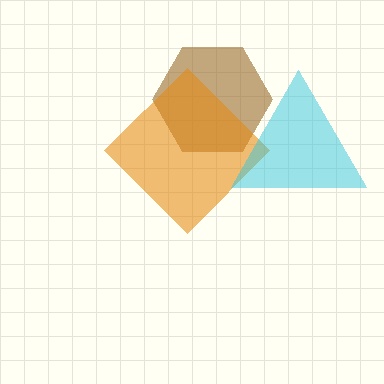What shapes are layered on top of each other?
The layered shapes are: a brown hexagon, an orange diamond, a cyan triangle.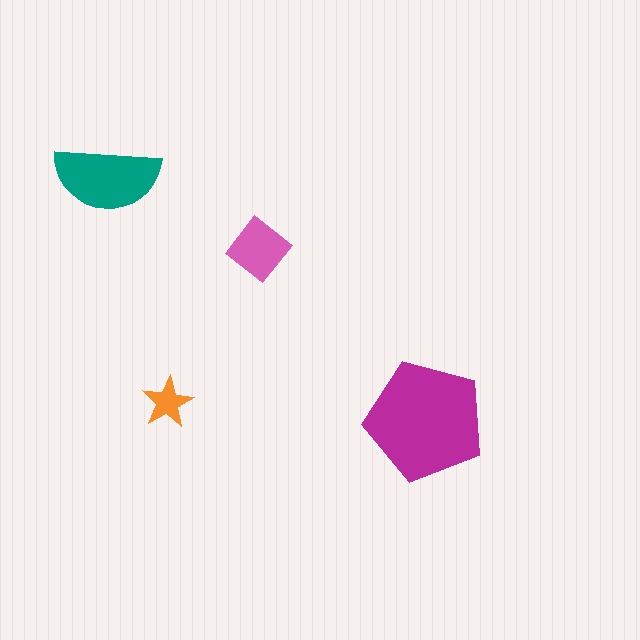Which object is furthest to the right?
The magenta pentagon is rightmost.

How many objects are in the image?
There are 4 objects in the image.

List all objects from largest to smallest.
The magenta pentagon, the teal semicircle, the pink diamond, the orange star.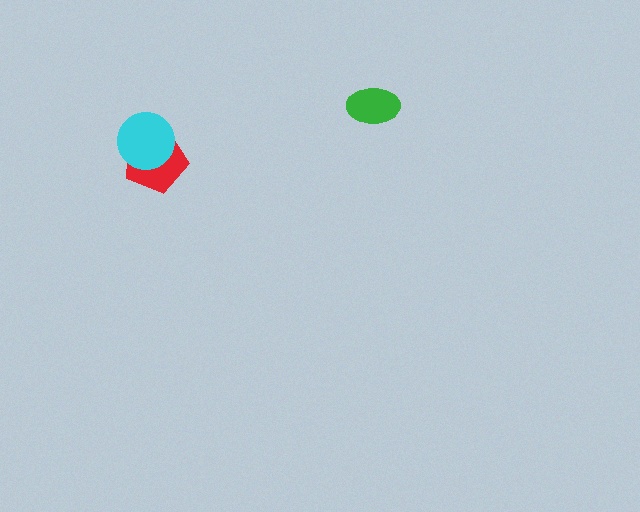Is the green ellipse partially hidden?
No, no other shape covers it.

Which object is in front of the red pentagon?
The cyan circle is in front of the red pentagon.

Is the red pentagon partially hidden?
Yes, it is partially covered by another shape.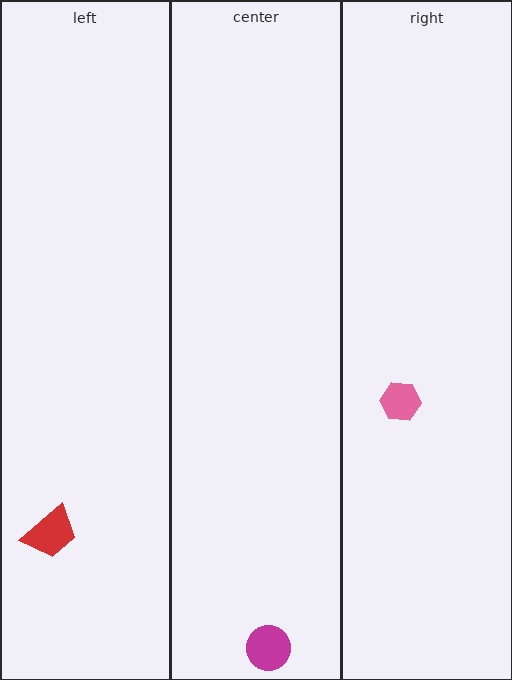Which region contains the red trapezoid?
The left region.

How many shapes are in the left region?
1.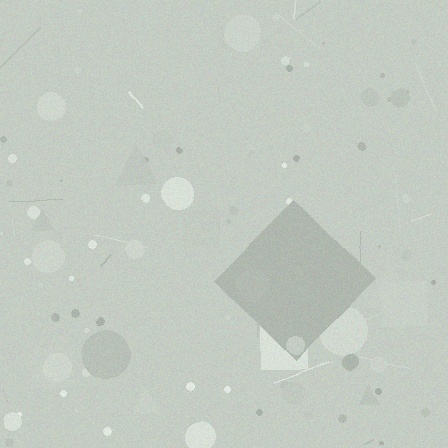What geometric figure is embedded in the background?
A diamond is embedded in the background.